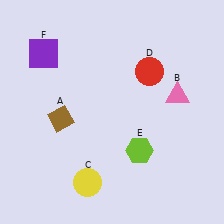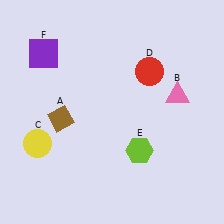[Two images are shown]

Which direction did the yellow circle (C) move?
The yellow circle (C) moved left.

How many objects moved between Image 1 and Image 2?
1 object moved between the two images.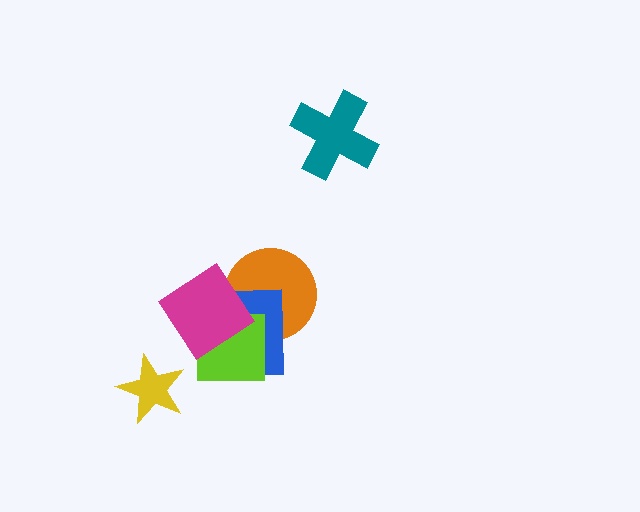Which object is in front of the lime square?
The magenta diamond is in front of the lime square.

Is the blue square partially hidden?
Yes, it is partially covered by another shape.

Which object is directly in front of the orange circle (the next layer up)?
The blue square is directly in front of the orange circle.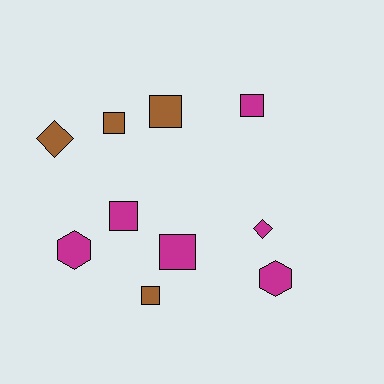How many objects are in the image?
There are 10 objects.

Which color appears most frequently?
Magenta, with 6 objects.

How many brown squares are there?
There are 3 brown squares.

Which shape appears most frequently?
Square, with 6 objects.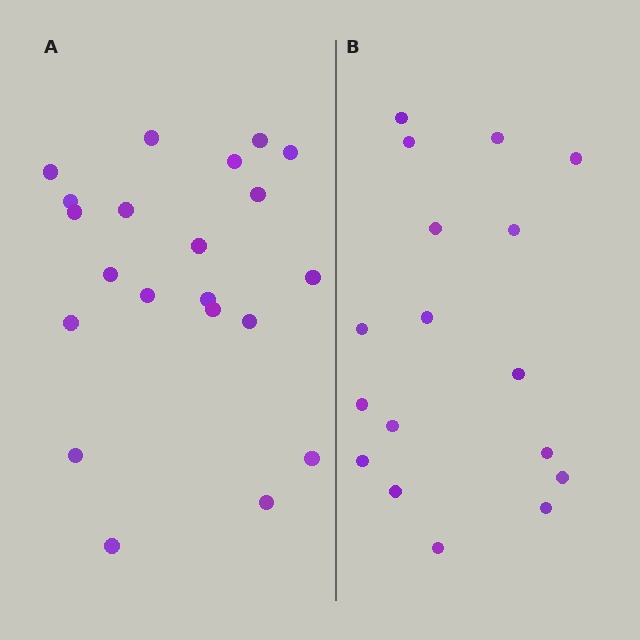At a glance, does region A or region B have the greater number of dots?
Region A (the left region) has more dots.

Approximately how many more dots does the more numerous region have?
Region A has about 4 more dots than region B.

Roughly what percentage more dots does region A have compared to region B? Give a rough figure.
About 25% more.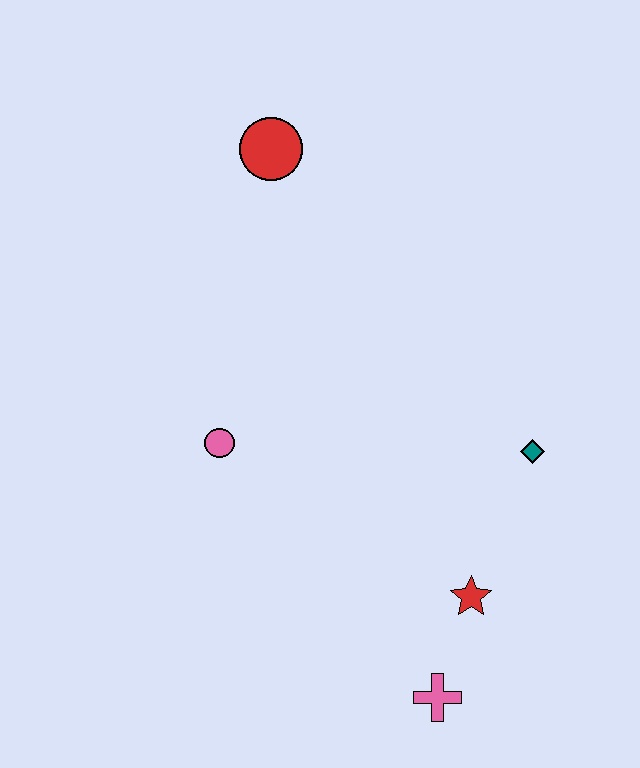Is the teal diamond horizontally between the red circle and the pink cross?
No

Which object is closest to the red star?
The pink cross is closest to the red star.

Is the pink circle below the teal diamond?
No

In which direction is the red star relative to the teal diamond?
The red star is below the teal diamond.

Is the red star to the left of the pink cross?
No